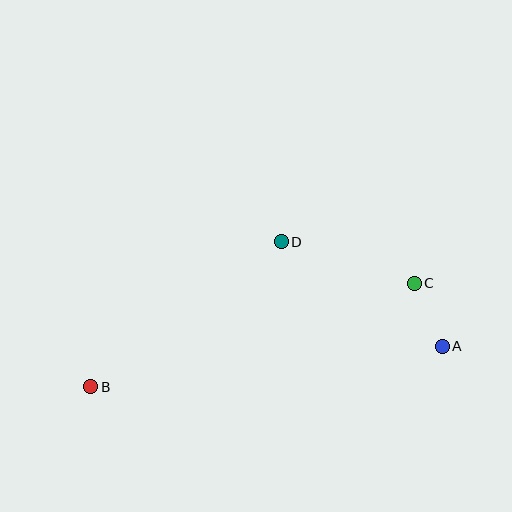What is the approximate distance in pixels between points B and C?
The distance between B and C is approximately 340 pixels.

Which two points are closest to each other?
Points A and C are closest to each other.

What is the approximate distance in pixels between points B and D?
The distance between B and D is approximately 240 pixels.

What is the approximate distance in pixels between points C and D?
The distance between C and D is approximately 139 pixels.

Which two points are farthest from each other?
Points A and B are farthest from each other.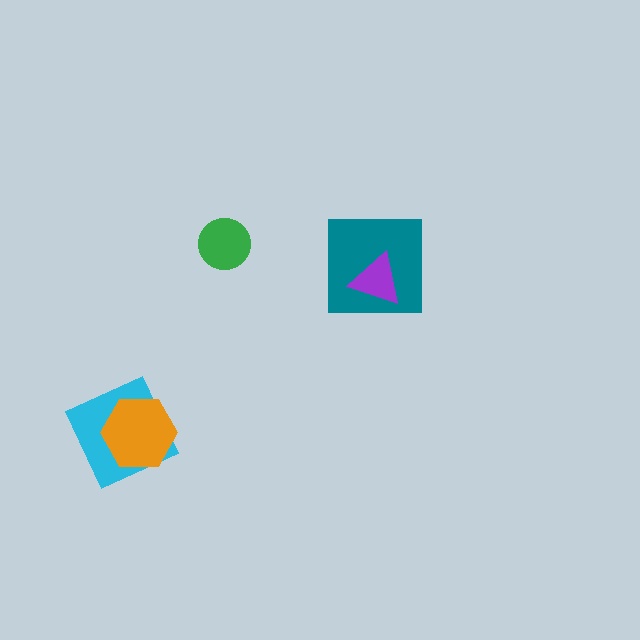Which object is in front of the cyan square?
The orange hexagon is in front of the cyan square.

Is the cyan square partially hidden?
Yes, it is partially covered by another shape.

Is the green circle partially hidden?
No, no other shape covers it.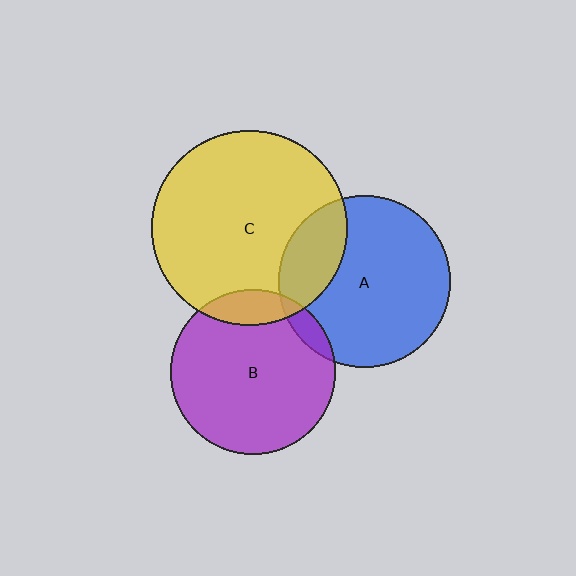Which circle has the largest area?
Circle C (yellow).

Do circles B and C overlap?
Yes.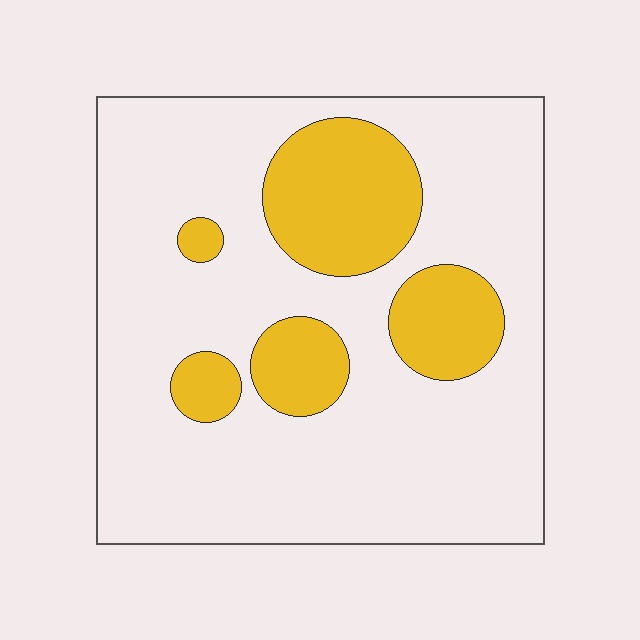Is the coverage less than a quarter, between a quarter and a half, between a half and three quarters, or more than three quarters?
Less than a quarter.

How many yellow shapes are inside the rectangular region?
5.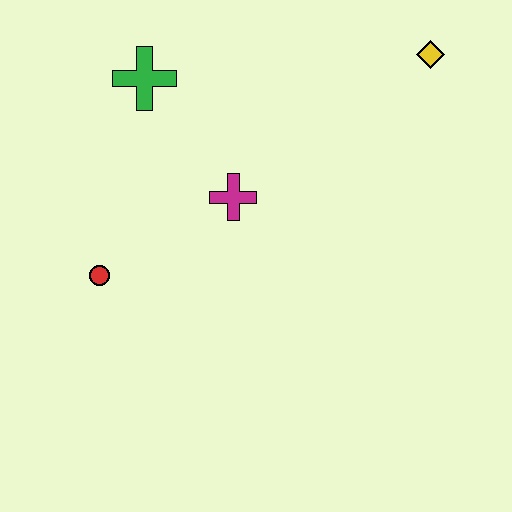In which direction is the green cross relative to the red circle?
The green cross is above the red circle.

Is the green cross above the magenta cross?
Yes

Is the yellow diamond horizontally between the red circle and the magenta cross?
No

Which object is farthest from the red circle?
The yellow diamond is farthest from the red circle.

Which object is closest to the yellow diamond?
The magenta cross is closest to the yellow diamond.